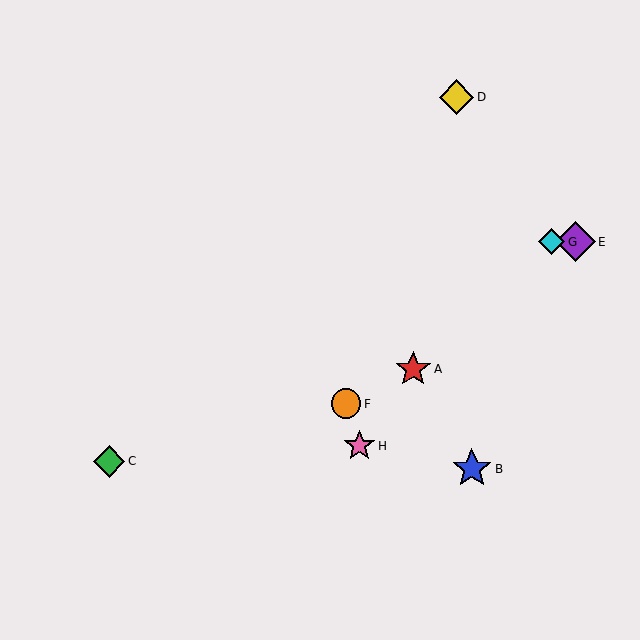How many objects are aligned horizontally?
2 objects (E, G) are aligned horizontally.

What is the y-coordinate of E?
Object E is at y≈242.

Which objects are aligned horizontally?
Objects E, G are aligned horizontally.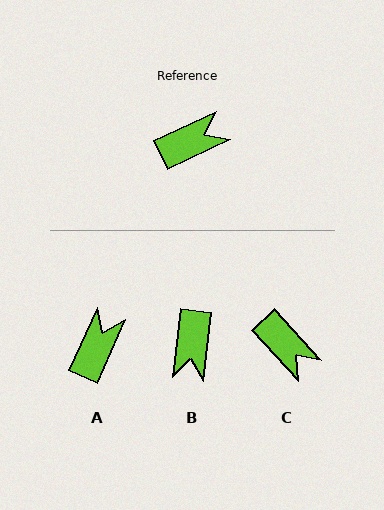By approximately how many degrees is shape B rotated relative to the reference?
Approximately 122 degrees clockwise.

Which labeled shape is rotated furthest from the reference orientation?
B, about 122 degrees away.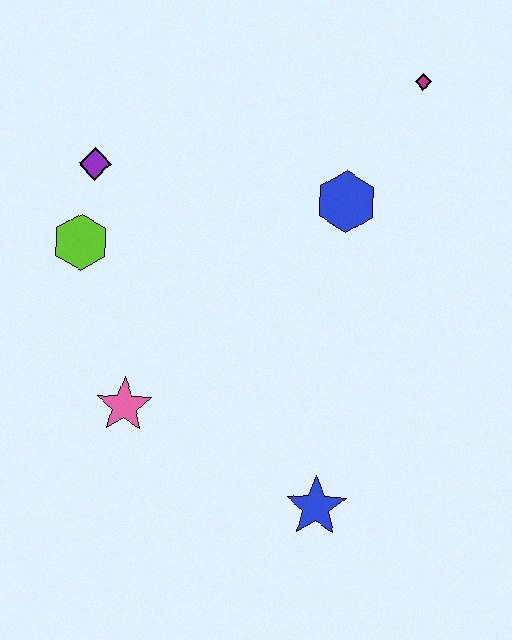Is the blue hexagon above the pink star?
Yes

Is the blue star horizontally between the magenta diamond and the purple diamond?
Yes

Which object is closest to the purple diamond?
The lime hexagon is closest to the purple diamond.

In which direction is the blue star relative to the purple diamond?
The blue star is below the purple diamond.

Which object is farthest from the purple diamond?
The blue star is farthest from the purple diamond.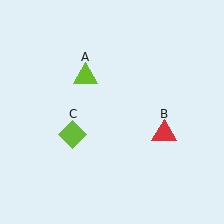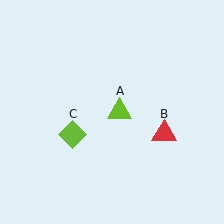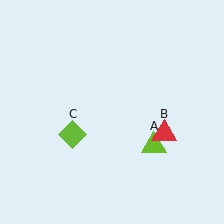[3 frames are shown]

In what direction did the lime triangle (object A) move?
The lime triangle (object A) moved down and to the right.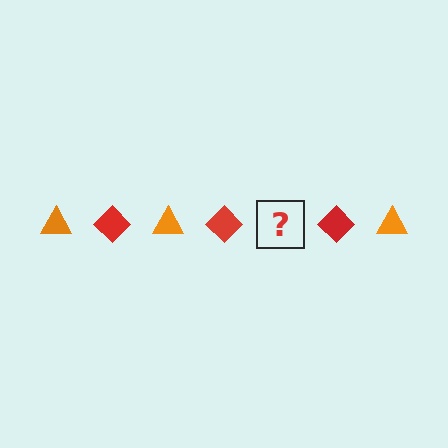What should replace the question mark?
The question mark should be replaced with an orange triangle.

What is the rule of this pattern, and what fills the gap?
The rule is that the pattern alternates between orange triangle and red diamond. The gap should be filled with an orange triangle.